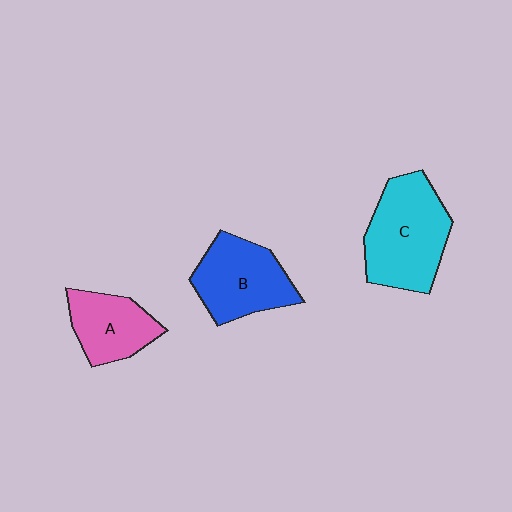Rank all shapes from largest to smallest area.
From largest to smallest: C (cyan), B (blue), A (pink).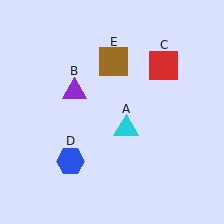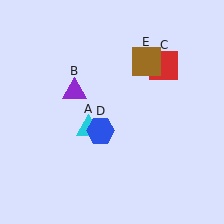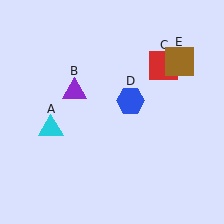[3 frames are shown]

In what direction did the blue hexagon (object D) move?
The blue hexagon (object D) moved up and to the right.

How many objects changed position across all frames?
3 objects changed position: cyan triangle (object A), blue hexagon (object D), brown square (object E).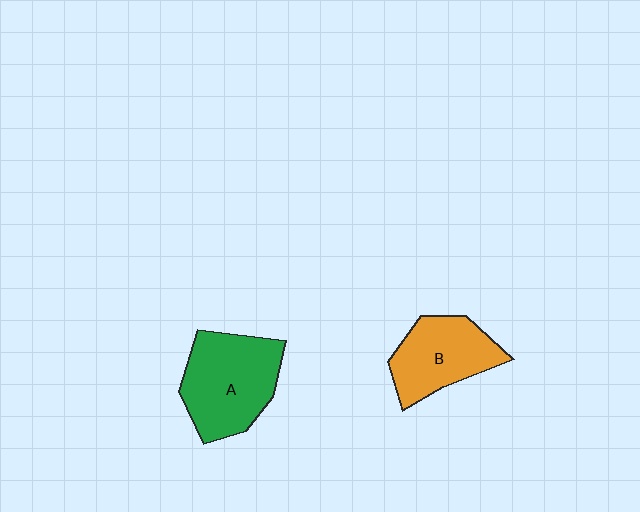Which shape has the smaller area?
Shape B (orange).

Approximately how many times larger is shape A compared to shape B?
Approximately 1.3 times.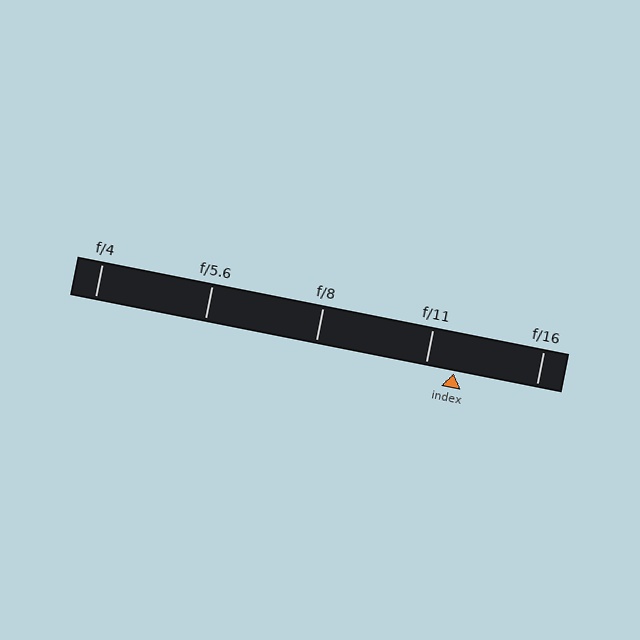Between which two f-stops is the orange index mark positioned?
The index mark is between f/11 and f/16.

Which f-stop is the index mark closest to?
The index mark is closest to f/11.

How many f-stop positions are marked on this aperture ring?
There are 5 f-stop positions marked.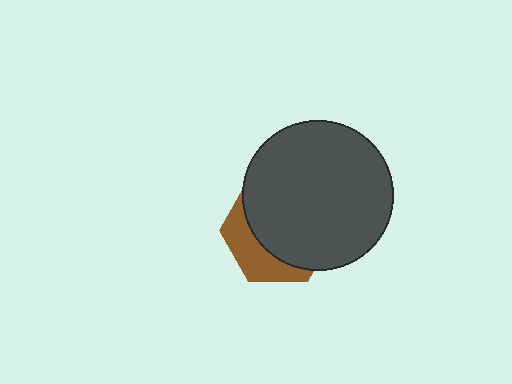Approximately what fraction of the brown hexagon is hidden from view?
Roughly 69% of the brown hexagon is hidden behind the dark gray circle.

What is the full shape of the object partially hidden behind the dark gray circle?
The partially hidden object is a brown hexagon.